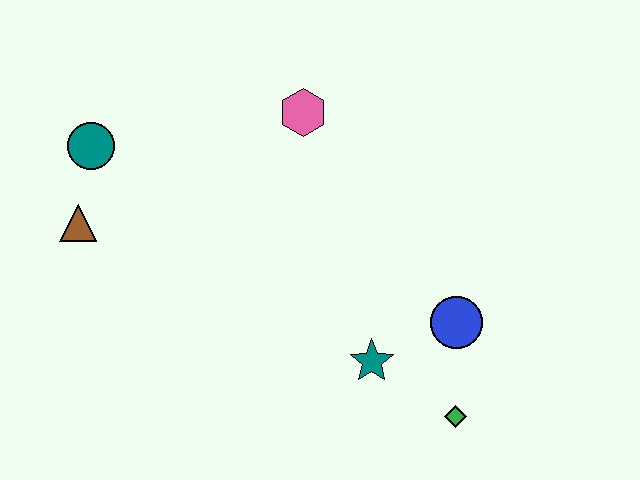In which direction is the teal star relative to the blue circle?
The teal star is to the left of the blue circle.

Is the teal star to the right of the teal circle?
Yes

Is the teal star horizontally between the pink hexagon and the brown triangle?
No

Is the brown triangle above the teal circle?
No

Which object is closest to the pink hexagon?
The teal circle is closest to the pink hexagon.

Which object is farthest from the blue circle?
The teal circle is farthest from the blue circle.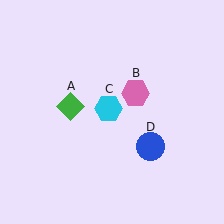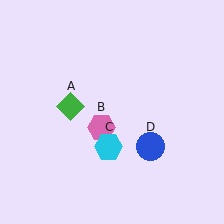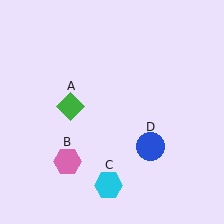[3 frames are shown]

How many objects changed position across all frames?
2 objects changed position: pink hexagon (object B), cyan hexagon (object C).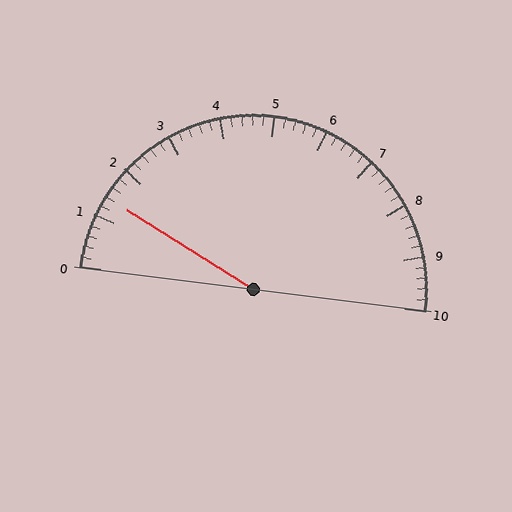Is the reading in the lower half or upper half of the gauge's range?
The reading is in the lower half of the range (0 to 10).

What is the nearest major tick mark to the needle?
The nearest major tick mark is 1.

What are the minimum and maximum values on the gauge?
The gauge ranges from 0 to 10.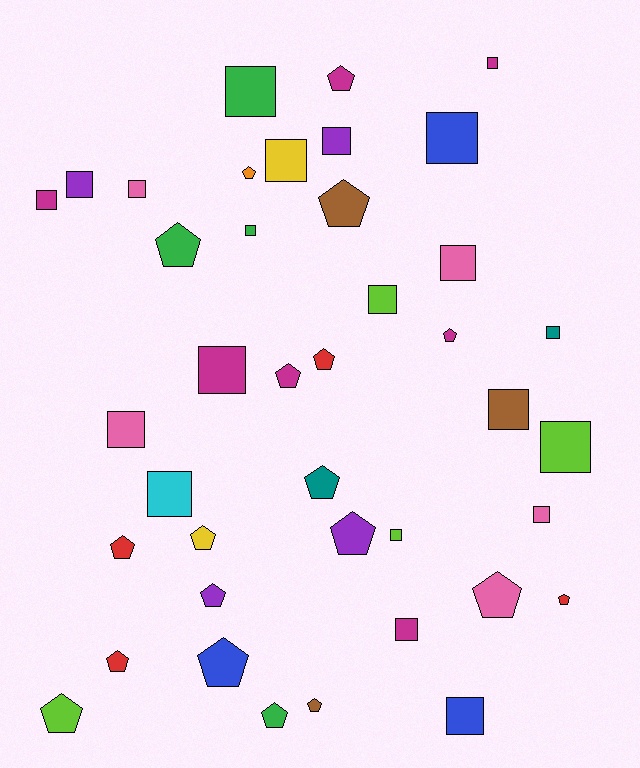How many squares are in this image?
There are 21 squares.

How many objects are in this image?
There are 40 objects.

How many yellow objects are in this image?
There are 2 yellow objects.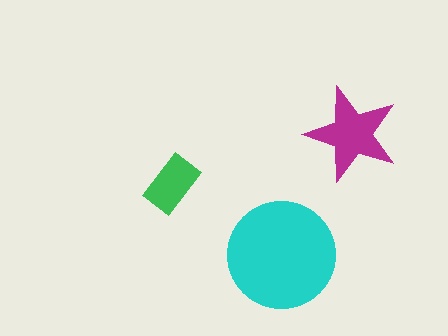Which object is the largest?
The cyan circle.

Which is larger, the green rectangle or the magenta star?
The magenta star.